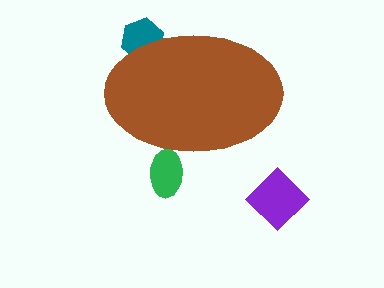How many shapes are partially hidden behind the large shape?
2 shapes are partially hidden.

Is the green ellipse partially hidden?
Yes, the green ellipse is partially hidden behind the brown ellipse.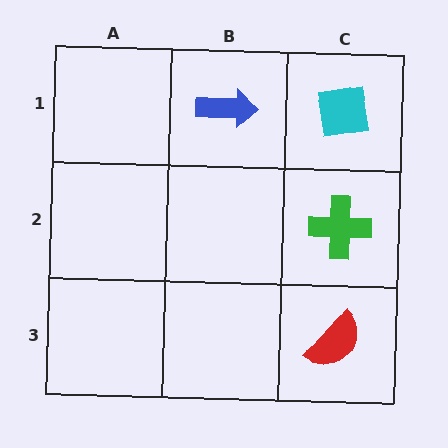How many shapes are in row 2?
1 shape.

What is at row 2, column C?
A green cross.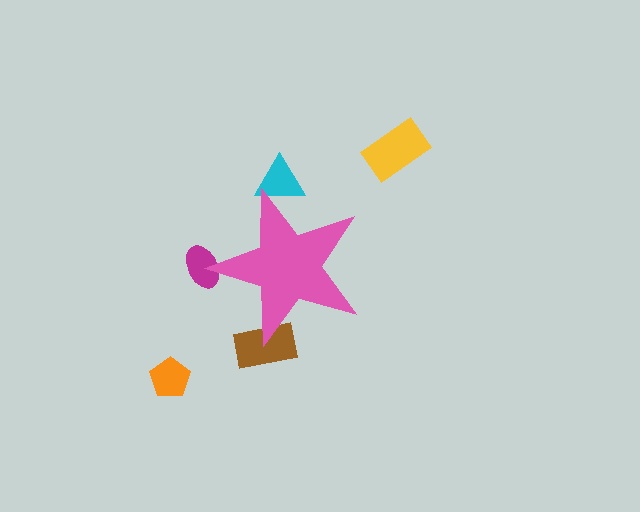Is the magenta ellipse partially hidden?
Yes, the magenta ellipse is partially hidden behind the pink star.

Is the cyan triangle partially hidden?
Yes, the cyan triangle is partially hidden behind the pink star.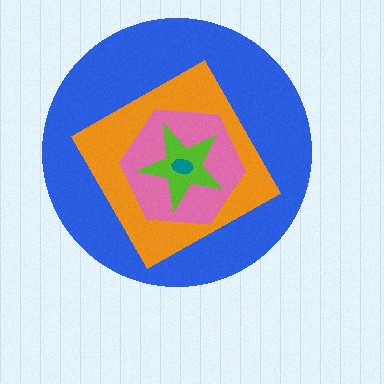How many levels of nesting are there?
5.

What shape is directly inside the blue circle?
The orange square.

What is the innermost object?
The teal ellipse.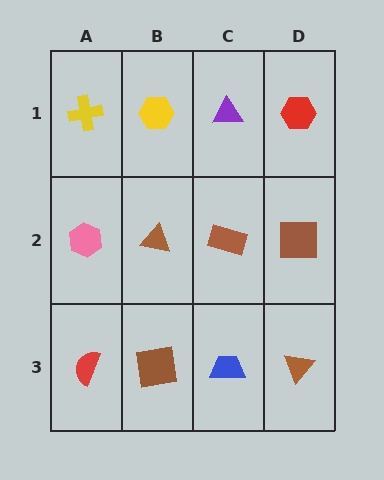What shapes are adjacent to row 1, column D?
A brown square (row 2, column D), a purple triangle (row 1, column C).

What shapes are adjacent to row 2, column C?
A purple triangle (row 1, column C), a blue trapezoid (row 3, column C), a brown triangle (row 2, column B), a brown square (row 2, column D).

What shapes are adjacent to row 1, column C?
A brown rectangle (row 2, column C), a yellow hexagon (row 1, column B), a red hexagon (row 1, column D).